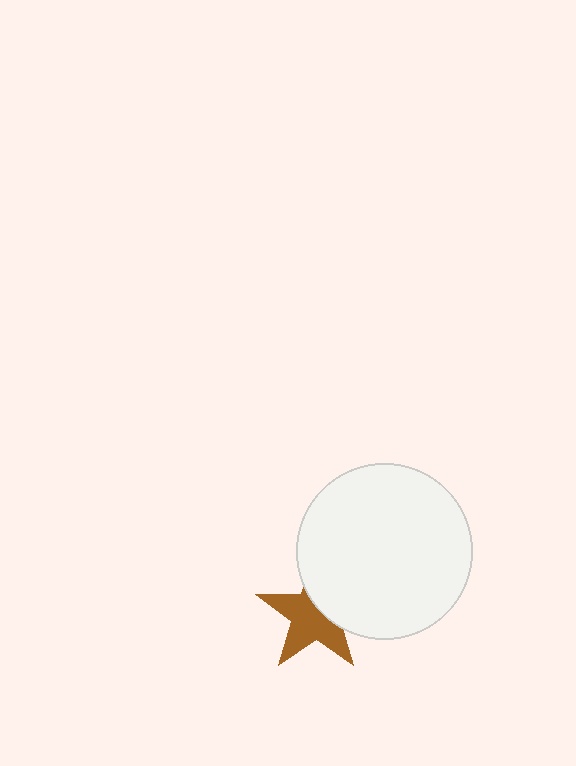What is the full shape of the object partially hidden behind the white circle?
The partially hidden object is a brown star.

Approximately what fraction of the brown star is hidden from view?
Roughly 38% of the brown star is hidden behind the white circle.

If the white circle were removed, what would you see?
You would see the complete brown star.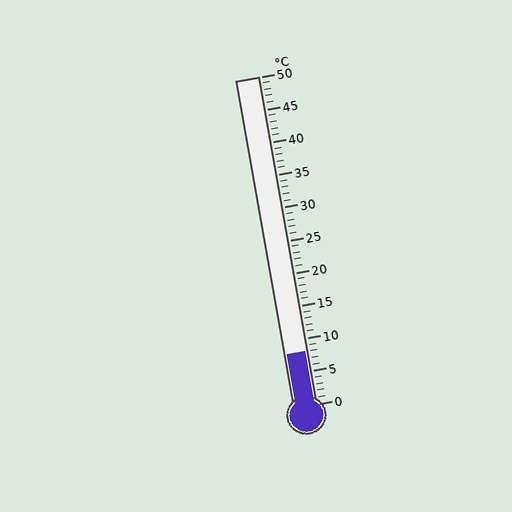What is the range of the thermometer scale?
The thermometer scale ranges from 0°C to 50°C.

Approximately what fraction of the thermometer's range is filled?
The thermometer is filled to approximately 15% of its range.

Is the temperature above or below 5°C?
The temperature is above 5°C.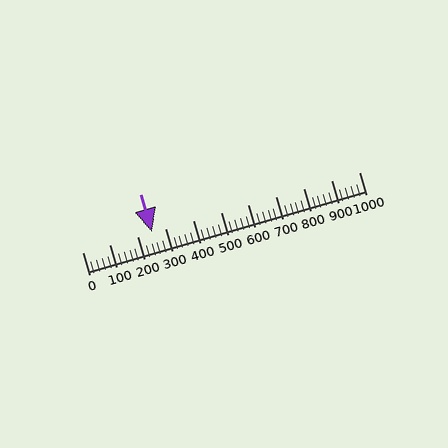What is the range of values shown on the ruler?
The ruler shows values from 0 to 1000.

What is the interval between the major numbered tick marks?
The major tick marks are spaced 100 units apart.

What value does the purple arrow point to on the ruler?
The purple arrow points to approximately 250.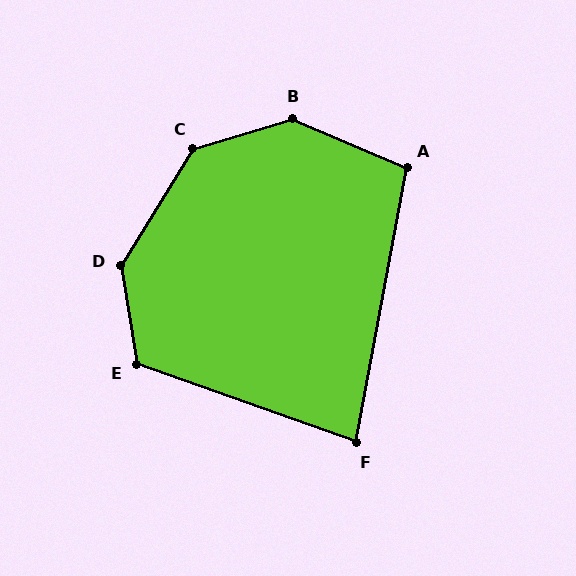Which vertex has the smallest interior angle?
F, at approximately 81 degrees.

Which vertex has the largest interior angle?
B, at approximately 140 degrees.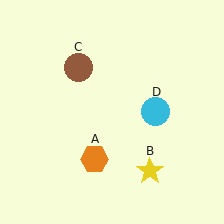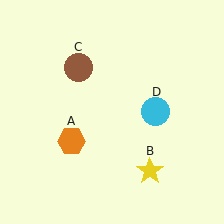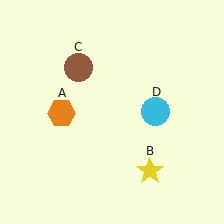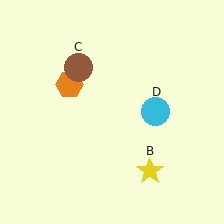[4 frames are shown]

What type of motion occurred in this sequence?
The orange hexagon (object A) rotated clockwise around the center of the scene.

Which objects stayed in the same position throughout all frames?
Yellow star (object B) and brown circle (object C) and cyan circle (object D) remained stationary.